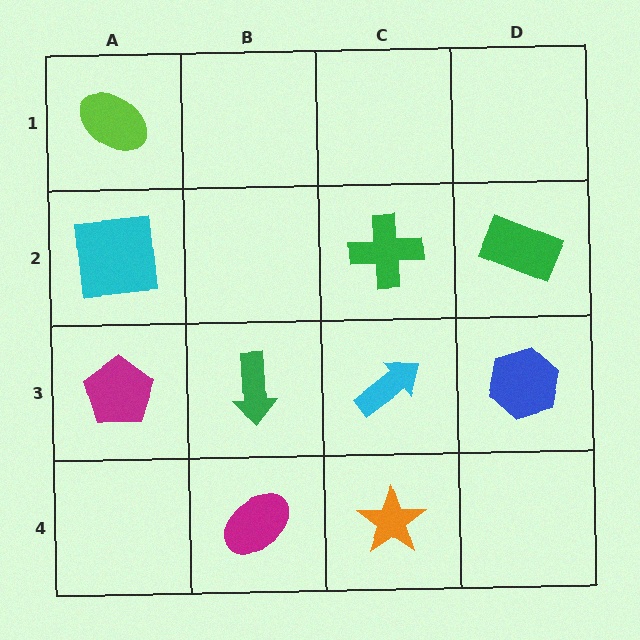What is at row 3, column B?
A green arrow.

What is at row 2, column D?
A green rectangle.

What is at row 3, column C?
A cyan arrow.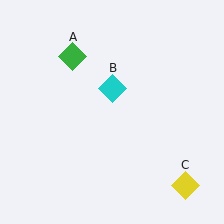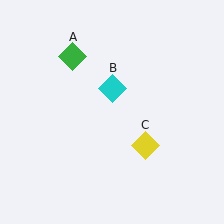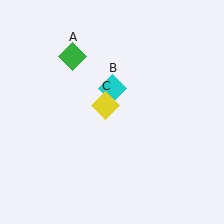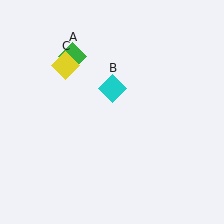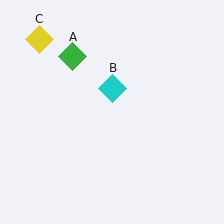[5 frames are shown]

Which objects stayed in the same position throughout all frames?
Green diamond (object A) and cyan diamond (object B) remained stationary.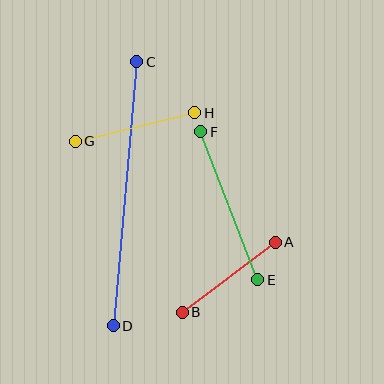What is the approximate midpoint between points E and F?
The midpoint is at approximately (229, 206) pixels.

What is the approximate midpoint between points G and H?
The midpoint is at approximately (135, 127) pixels.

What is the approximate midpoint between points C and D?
The midpoint is at approximately (125, 194) pixels.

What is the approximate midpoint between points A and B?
The midpoint is at approximately (229, 277) pixels.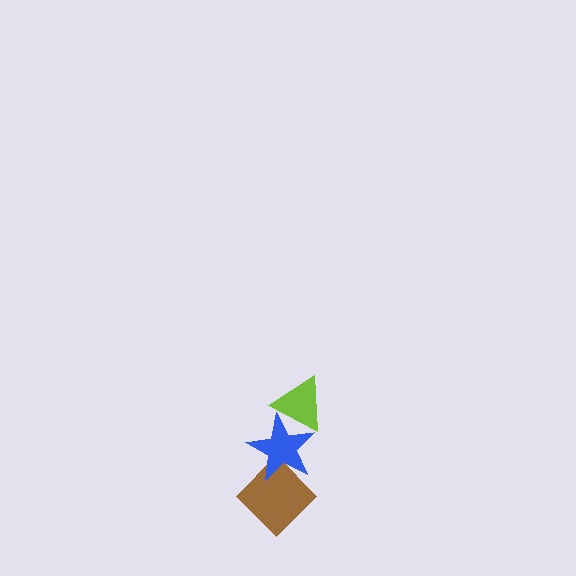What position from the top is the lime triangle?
The lime triangle is 1st from the top.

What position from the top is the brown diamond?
The brown diamond is 3rd from the top.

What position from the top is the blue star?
The blue star is 2nd from the top.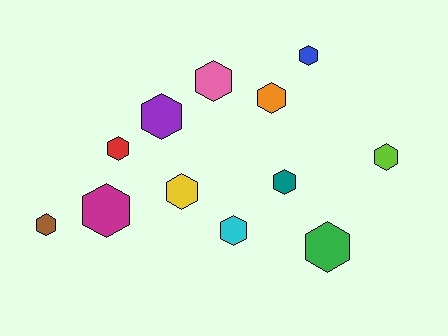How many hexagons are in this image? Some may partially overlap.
There are 12 hexagons.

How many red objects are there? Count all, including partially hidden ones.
There is 1 red object.